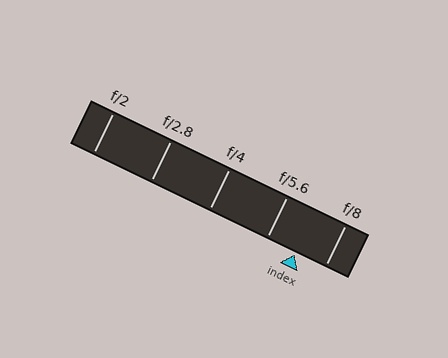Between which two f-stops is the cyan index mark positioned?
The index mark is between f/5.6 and f/8.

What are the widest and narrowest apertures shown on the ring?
The widest aperture shown is f/2 and the narrowest is f/8.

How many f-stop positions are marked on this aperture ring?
There are 5 f-stop positions marked.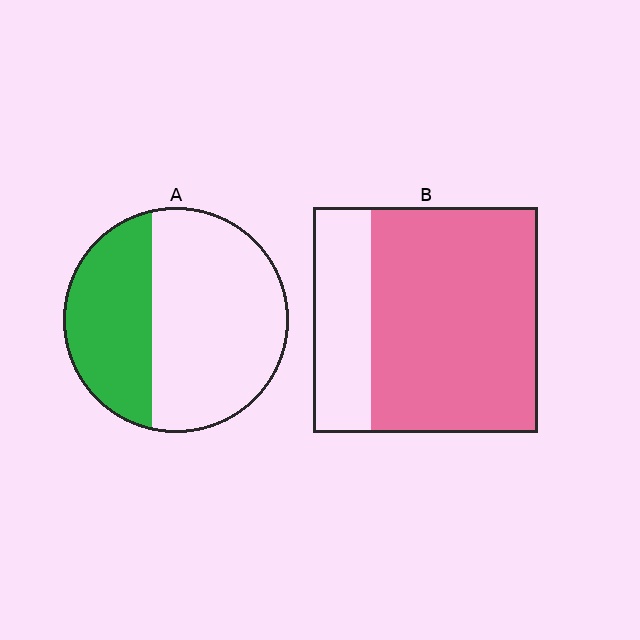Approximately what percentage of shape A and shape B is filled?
A is approximately 35% and B is approximately 75%.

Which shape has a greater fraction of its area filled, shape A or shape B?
Shape B.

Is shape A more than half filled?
No.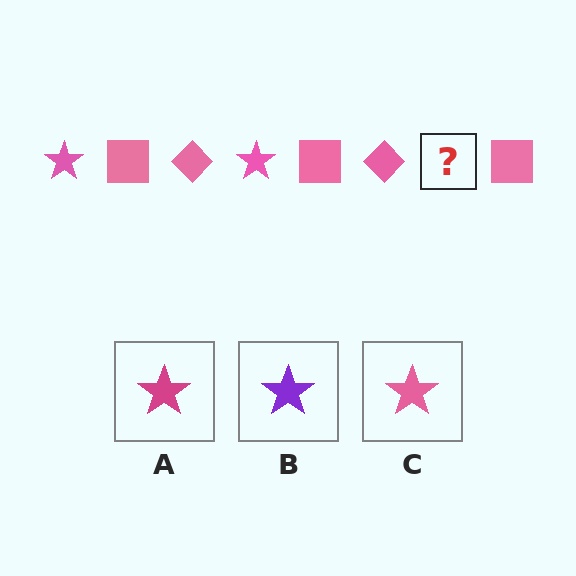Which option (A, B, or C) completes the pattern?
C.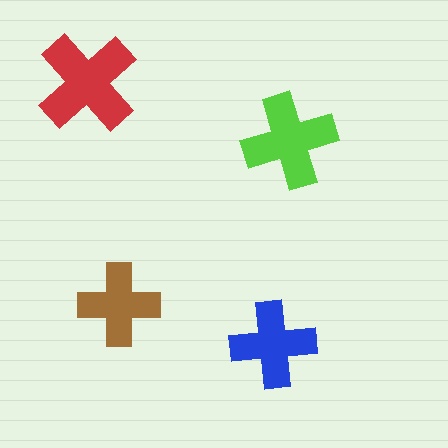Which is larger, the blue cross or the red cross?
The red one.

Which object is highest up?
The red cross is topmost.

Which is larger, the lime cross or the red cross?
The red one.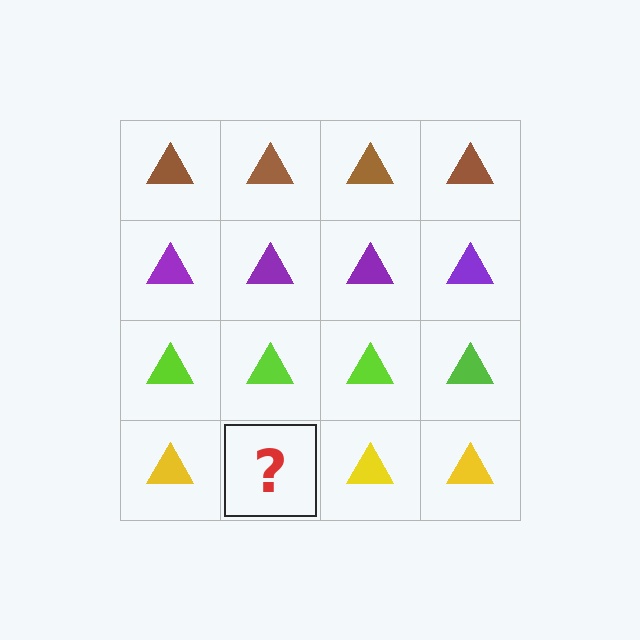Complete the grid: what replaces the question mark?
The question mark should be replaced with a yellow triangle.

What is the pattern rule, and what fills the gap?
The rule is that each row has a consistent color. The gap should be filled with a yellow triangle.